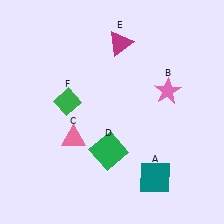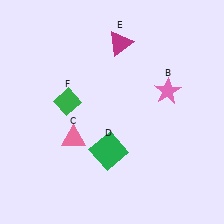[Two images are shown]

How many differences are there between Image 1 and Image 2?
There is 1 difference between the two images.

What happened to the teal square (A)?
The teal square (A) was removed in Image 2. It was in the bottom-right area of Image 1.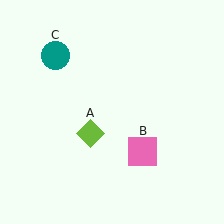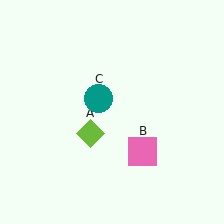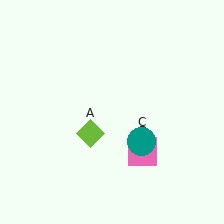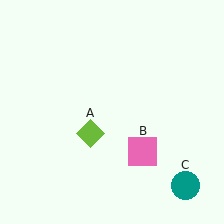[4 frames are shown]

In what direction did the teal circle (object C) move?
The teal circle (object C) moved down and to the right.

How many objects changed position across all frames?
1 object changed position: teal circle (object C).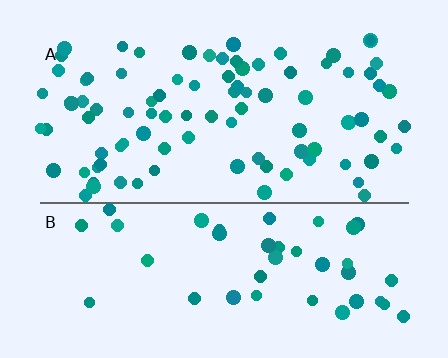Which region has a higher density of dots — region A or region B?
A (the top).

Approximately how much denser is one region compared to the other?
Approximately 2.0× — region A over region B.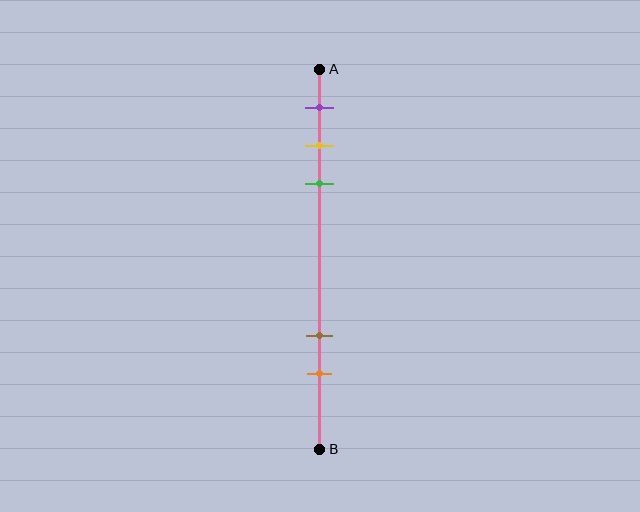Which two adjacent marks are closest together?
The yellow and green marks are the closest adjacent pair.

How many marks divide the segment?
There are 5 marks dividing the segment.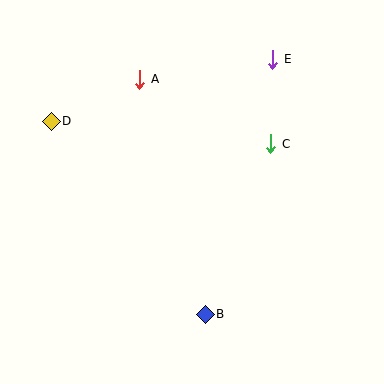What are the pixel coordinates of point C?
Point C is at (271, 144).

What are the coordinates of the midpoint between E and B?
The midpoint between E and B is at (239, 187).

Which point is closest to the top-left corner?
Point D is closest to the top-left corner.